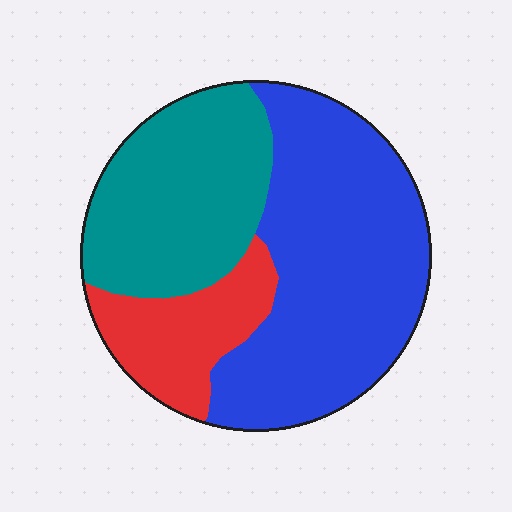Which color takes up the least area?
Red, at roughly 15%.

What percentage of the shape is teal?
Teal takes up about one third (1/3) of the shape.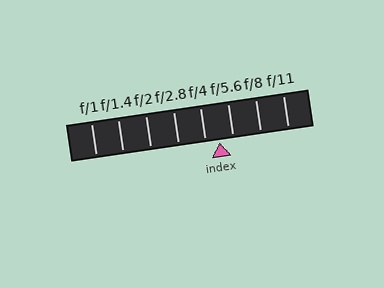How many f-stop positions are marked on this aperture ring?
There are 8 f-stop positions marked.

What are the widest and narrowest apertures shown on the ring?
The widest aperture shown is f/1 and the narrowest is f/11.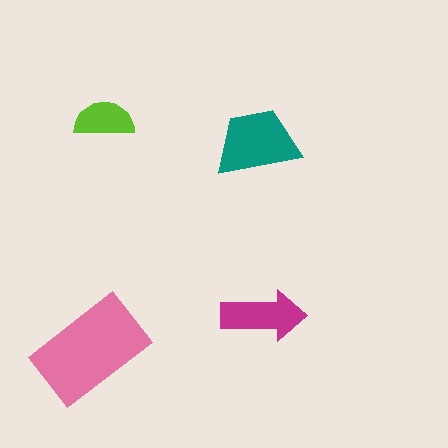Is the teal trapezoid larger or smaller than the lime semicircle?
Larger.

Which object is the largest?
The pink rectangle.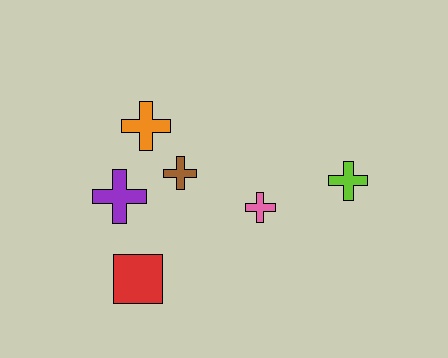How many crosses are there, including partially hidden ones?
There are 5 crosses.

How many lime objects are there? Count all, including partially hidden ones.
There is 1 lime object.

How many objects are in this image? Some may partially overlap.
There are 6 objects.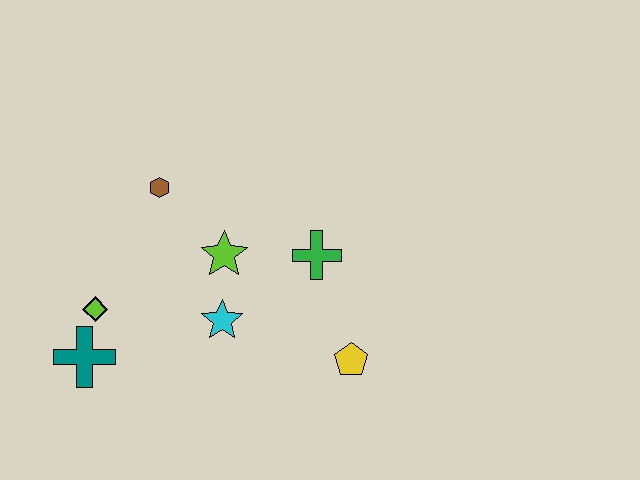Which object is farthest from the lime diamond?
The yellow pentagon is farthest from the lime diamond.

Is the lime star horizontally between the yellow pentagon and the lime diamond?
Yes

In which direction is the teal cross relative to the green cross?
The teal cross is to the left of the green cross.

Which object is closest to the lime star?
The cyan star is closest to the lime star.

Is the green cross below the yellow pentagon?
No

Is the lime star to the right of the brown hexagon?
Yes